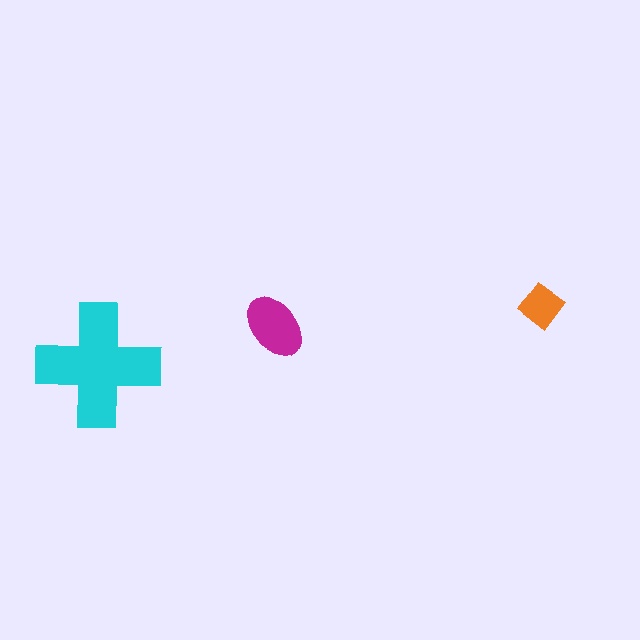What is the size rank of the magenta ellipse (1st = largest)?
2nd.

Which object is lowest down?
The cyan cross is bottommost.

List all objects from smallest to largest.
The orange diamond, the magenta ellipse, the cyan cross.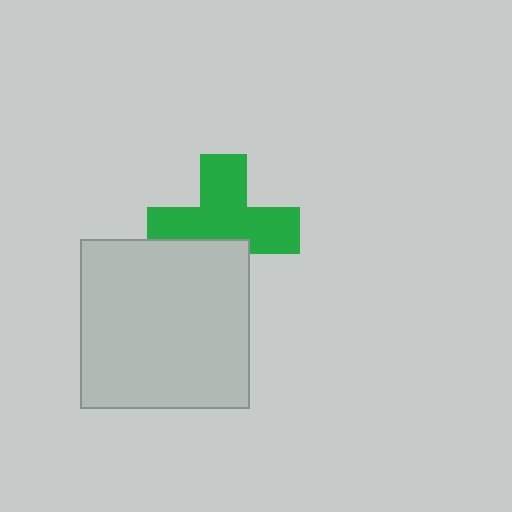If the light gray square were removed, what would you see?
You would see the complete green cross.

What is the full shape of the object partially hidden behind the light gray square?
The partially hidden object is a green cross.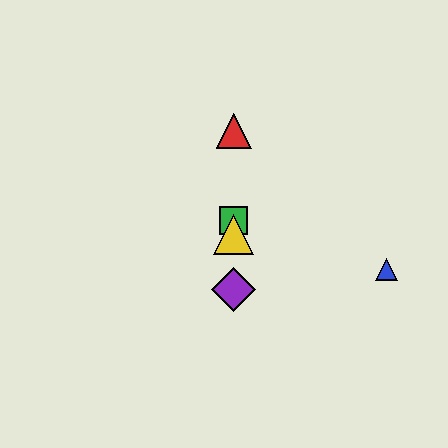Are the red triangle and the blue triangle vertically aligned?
No, the red triangle is at x≈234 and the blue triangle is at x≈386.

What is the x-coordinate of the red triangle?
The red triangle is at x≈234.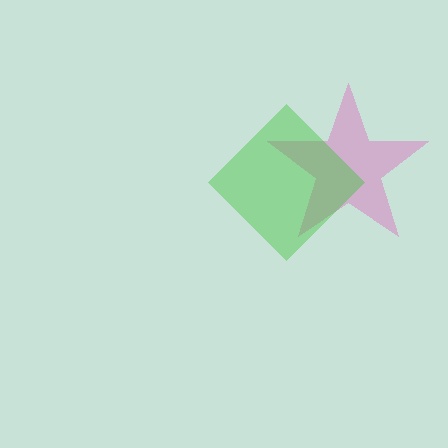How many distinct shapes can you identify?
There are 2 distinct shapes: a pink star, a green diamond.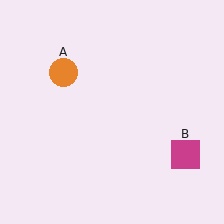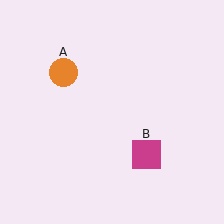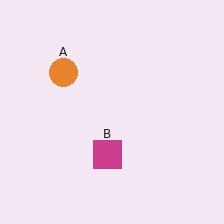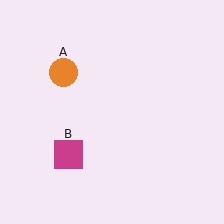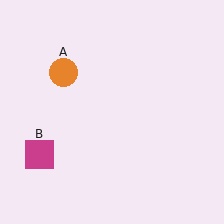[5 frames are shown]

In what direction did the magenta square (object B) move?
The magenta square (object B) moved left.